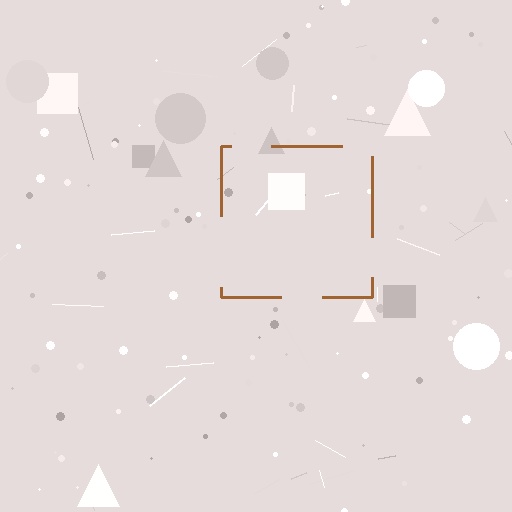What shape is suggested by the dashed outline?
The dashed outline suggests a square.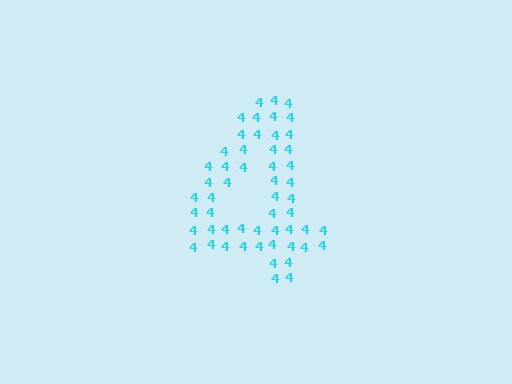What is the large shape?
The large shape is the digit 4.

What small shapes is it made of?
It is made of small digit 4's.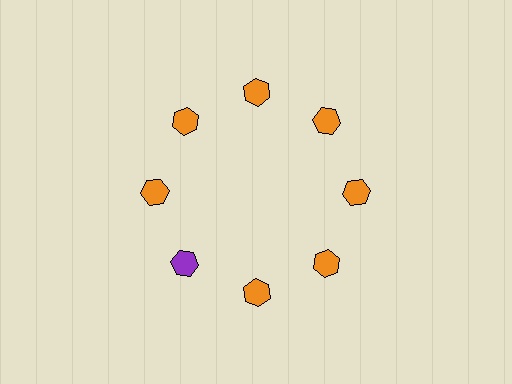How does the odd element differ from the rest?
It has a different color: purple instead of orange.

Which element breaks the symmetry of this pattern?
The purple hexagon at roughly the 8 o'clock position breaks the symmetry. All other shapes are orange hexagons.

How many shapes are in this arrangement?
There are 8 shapes arranged in a ring pattern.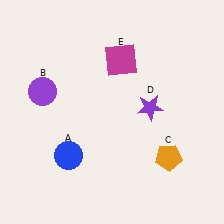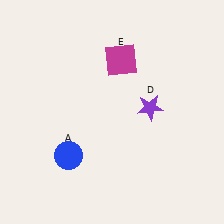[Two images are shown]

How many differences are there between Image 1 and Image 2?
There are 2 differences between the two images.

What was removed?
The purple circle (B), the orange pentagon (C) were removed in Image 2.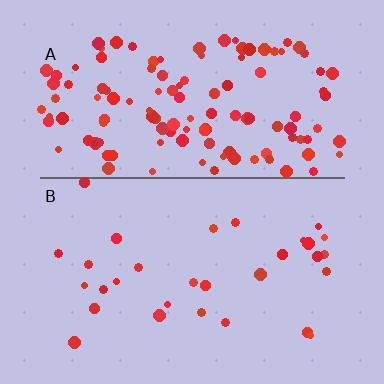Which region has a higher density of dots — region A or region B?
A (the top).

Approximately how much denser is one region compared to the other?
Approximately 4.1× — region A over region B.